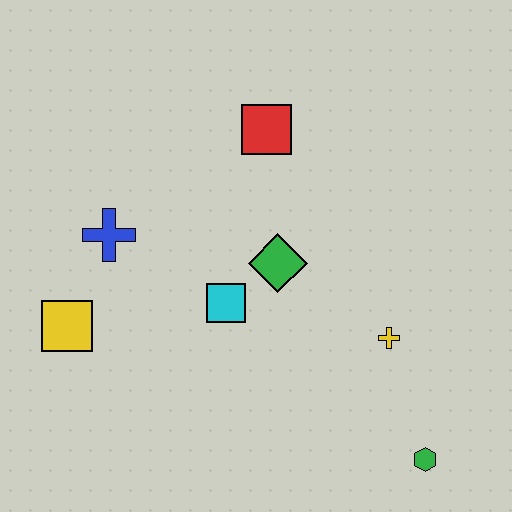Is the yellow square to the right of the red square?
No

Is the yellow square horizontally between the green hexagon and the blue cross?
No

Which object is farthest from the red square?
The green hexagon is farthest from the red square.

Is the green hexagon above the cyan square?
No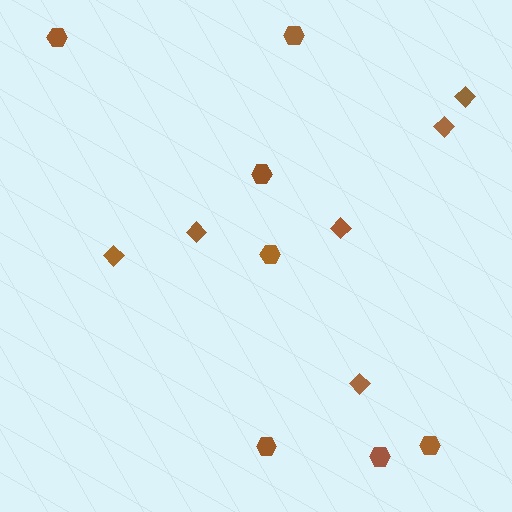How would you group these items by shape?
There are 2 groups: one group of hexagons (7) and one group of diamonds (6).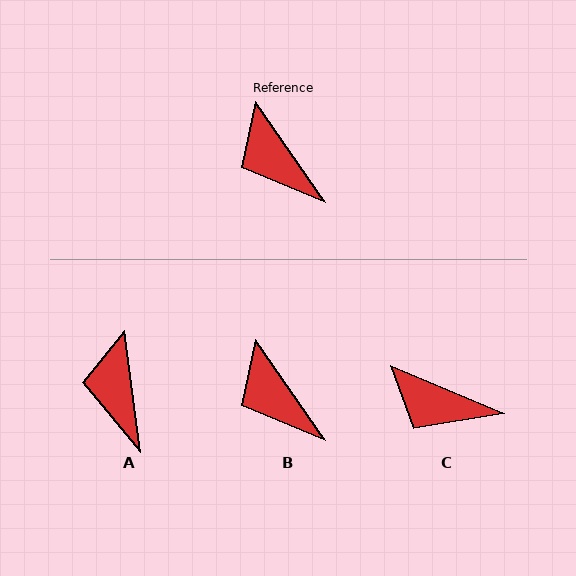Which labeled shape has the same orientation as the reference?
B.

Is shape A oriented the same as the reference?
No, it is off by about 27 degrees.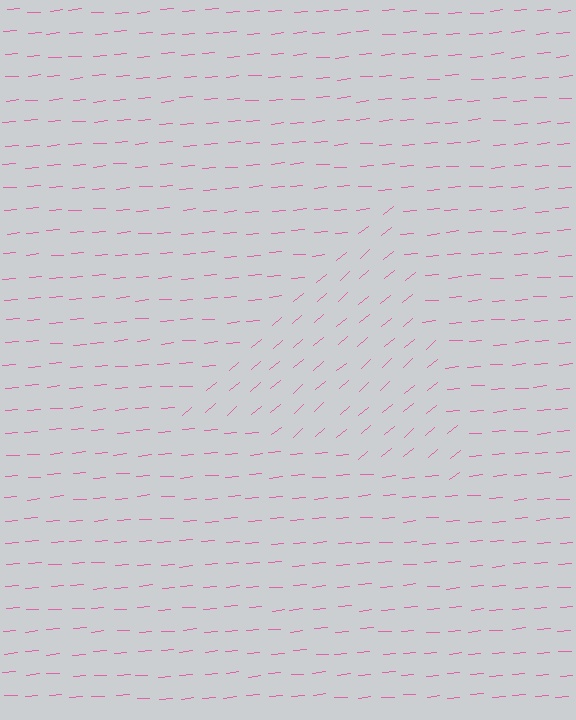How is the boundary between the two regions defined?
The boundary is defined purely by a change in line orientation (approximately 36 degrees difference). All lines are the same color and thickness.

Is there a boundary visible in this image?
Yes, there is a texture boundary formed by a change in line orientation.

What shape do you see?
I see a triangle.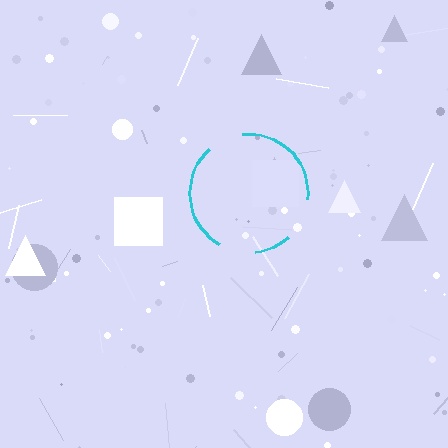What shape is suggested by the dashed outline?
The dashed outline suggests a circle.